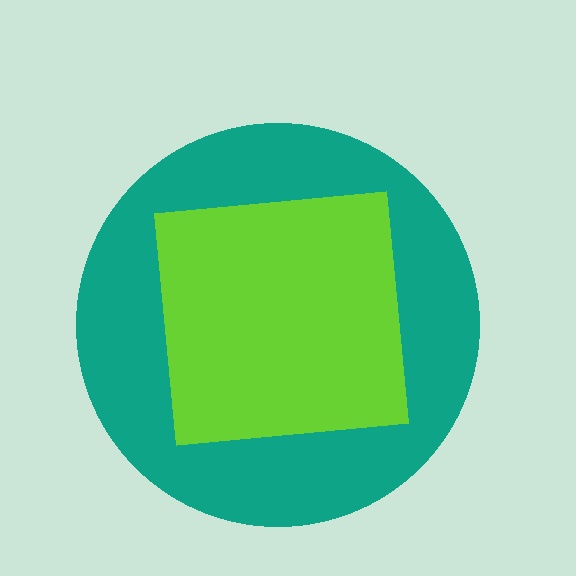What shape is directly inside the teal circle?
The lime square.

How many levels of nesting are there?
2.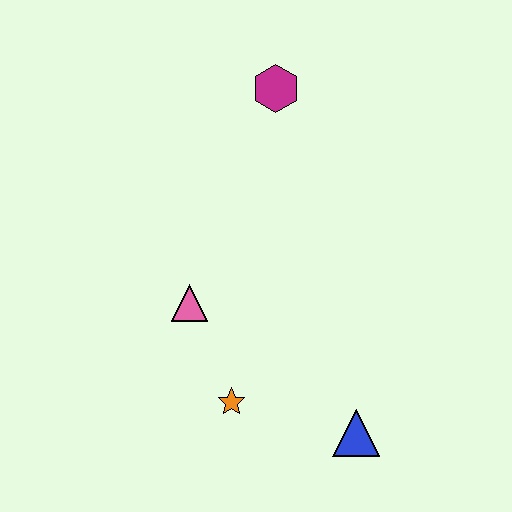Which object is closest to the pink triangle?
The orange star is closest to the pink triangle.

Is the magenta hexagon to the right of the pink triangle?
Yes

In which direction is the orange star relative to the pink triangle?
The orange star is below the pink triangle.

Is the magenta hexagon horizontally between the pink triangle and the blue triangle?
Yes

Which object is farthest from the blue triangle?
The magenta hexagon is farthest from the blue triangle.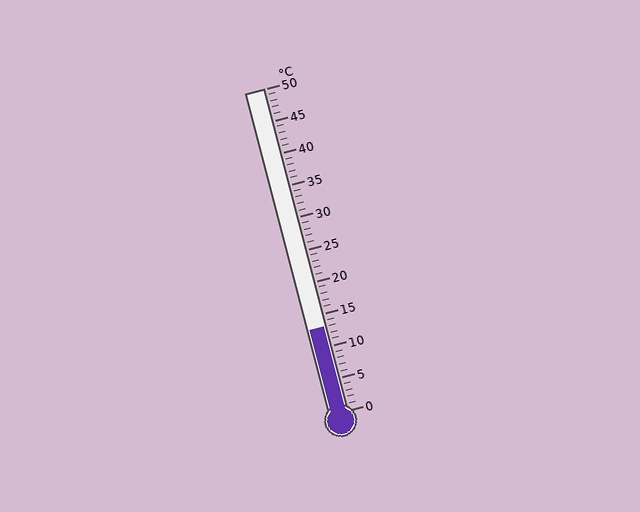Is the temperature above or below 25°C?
The temperature is below 25°C.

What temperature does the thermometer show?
The thermometer shows approximately 13°C.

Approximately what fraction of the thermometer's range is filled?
The thermometer is filled to approximately 25% of its range.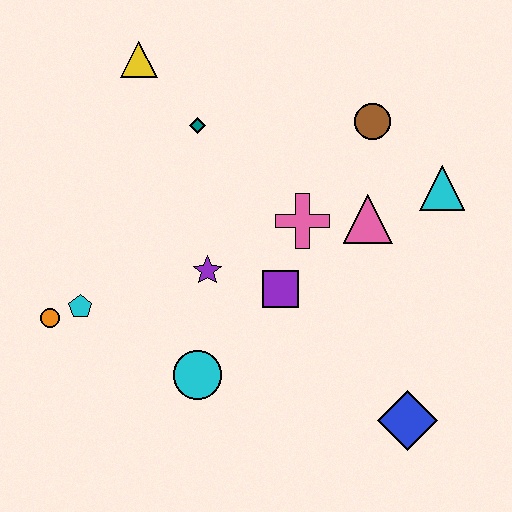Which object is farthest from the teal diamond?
The blue diamond is farthest from the teal diamond.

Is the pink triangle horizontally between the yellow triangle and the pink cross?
No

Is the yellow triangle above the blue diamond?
Yes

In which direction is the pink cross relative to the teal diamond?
The pink cross is to the right of the teal diamond.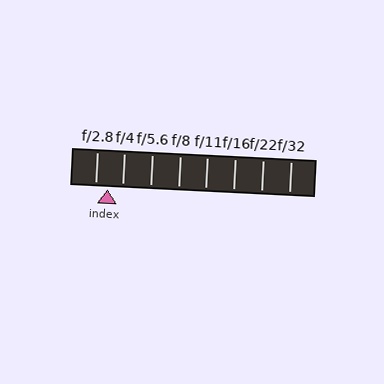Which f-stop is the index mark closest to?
The index mark is closest to f/2.8.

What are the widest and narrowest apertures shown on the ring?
The widest aperture shown is f/2.8 and the narrowest is f/32.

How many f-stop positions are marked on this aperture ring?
There are 8 f-stop positions marked.